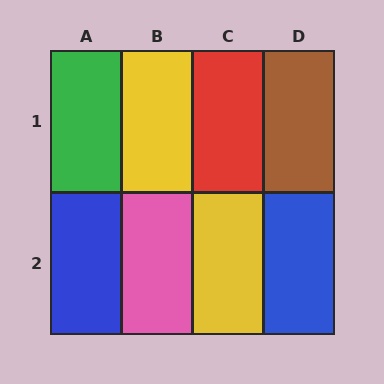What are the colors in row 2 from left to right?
Blue, pink, yellow, blue.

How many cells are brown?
1 cell is brown.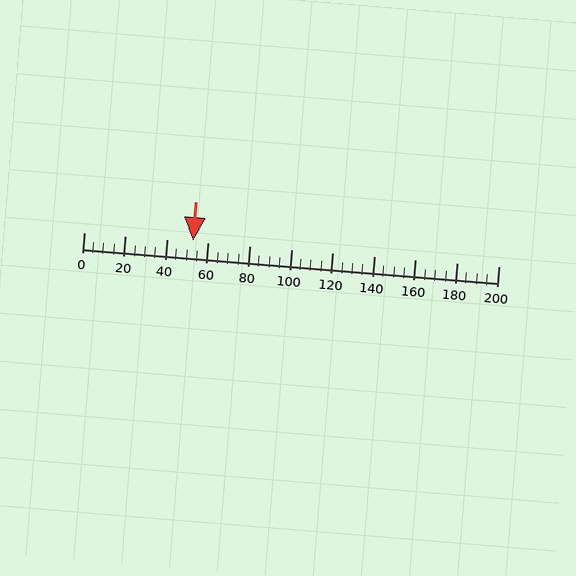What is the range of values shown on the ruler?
The ruler shows values from 0 to 200.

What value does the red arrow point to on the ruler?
The red arrow points to approximately 52.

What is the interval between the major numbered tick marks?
The major tick marks are spaced 20 units apart.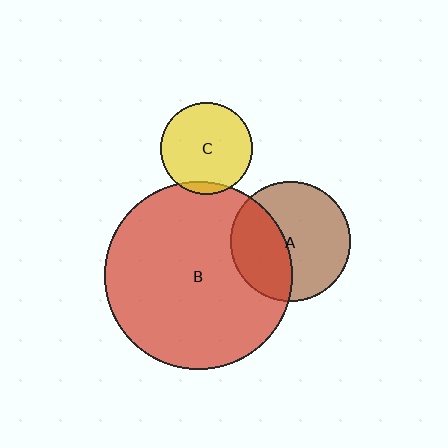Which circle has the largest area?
Circle B (red).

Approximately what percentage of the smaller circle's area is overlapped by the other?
Approximately 5%.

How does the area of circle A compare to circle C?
Approximately 1.7 times.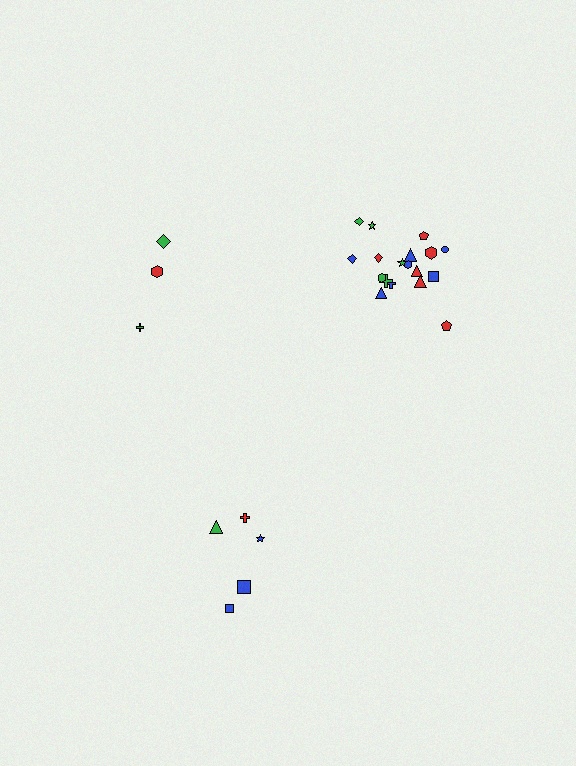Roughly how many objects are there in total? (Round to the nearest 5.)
Roughly 25 objects in total.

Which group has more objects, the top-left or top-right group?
The top-right group.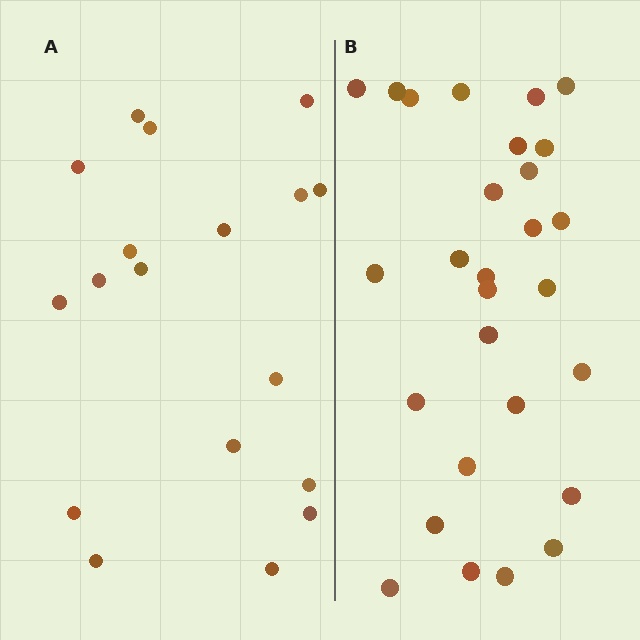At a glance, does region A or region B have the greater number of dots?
Region B (the right region) has more dots.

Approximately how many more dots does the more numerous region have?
Region B has roughly 10 or so more dots than region A.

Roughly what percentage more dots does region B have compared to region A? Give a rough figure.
About 55% more.